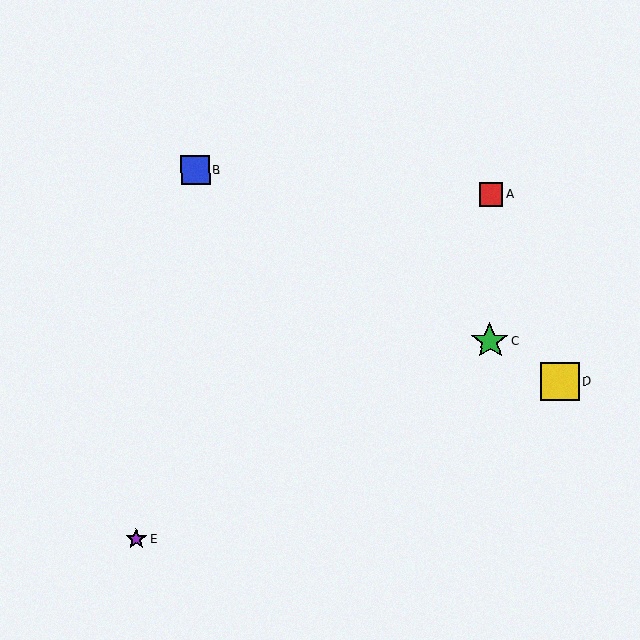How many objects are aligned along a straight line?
3 objects (B, C, D) are aligned along a straight line.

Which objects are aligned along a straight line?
Objects B, C, D are aligned along a straight line.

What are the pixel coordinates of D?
Object D is at (560, 382).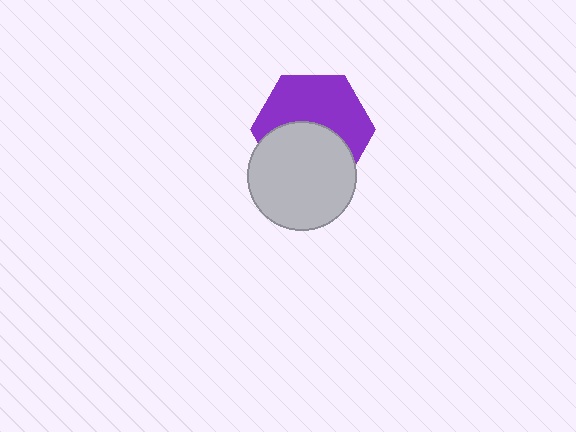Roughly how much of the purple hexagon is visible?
About half of it is visible (roughly 54%).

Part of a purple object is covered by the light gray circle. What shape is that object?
It is a hexagon.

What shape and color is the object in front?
The object in front is a light gray circle.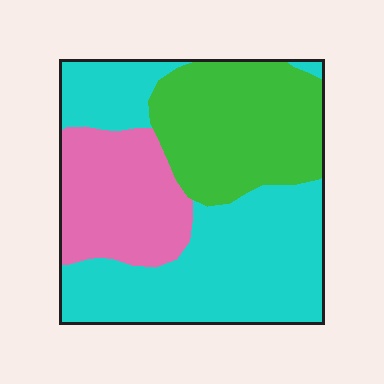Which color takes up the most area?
Cyan, at roughly 50%.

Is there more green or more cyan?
Cyan.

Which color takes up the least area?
Pink, at roughly 25%.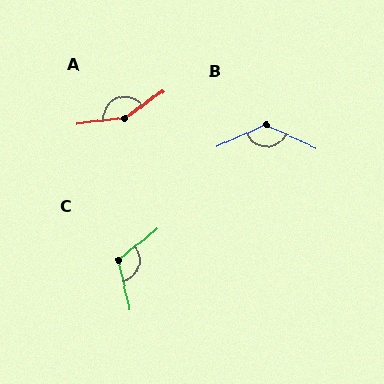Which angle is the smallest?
C, at approximately 116 degrees.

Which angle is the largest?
A, at approximately 151 degrees.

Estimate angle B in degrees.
Approximately 132 degrees.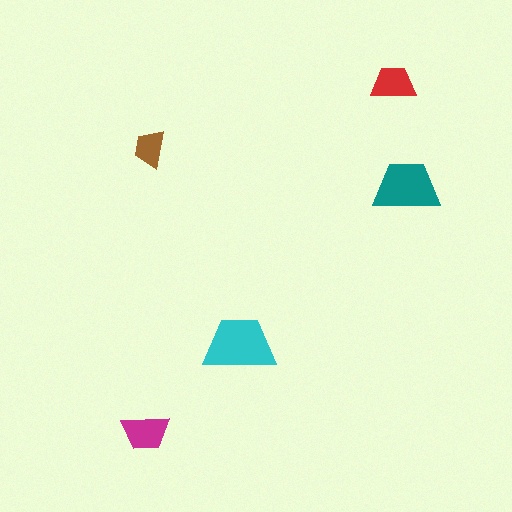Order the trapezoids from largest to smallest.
the cyan one, the teal one, the magenta one, the red one, the brown one.